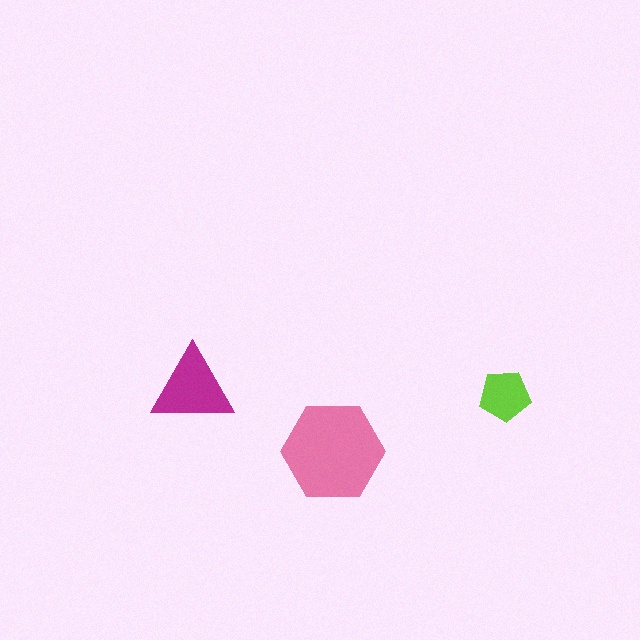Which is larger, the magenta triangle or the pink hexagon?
The pink hexagon.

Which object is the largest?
The pink hexagon.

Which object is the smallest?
The lime pentagon.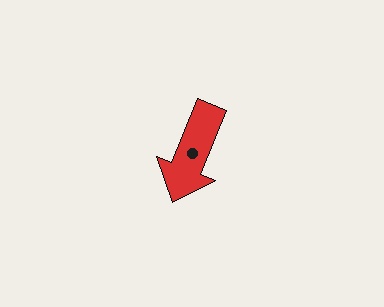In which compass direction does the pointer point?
South.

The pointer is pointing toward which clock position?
Roughly 7 o'clock.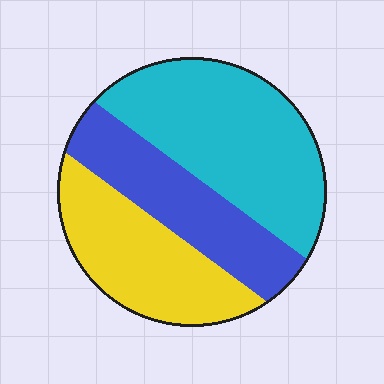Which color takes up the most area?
Cyan, at roughly 45%.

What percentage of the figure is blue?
Blue takes up between a quarter and a half of the figure.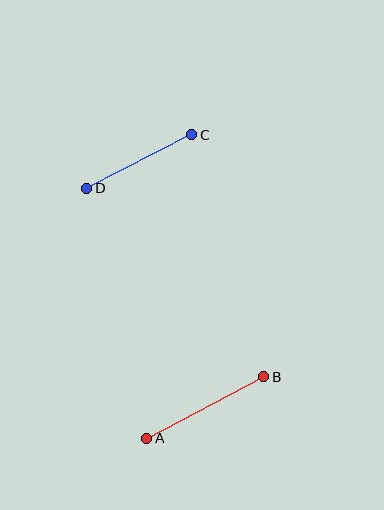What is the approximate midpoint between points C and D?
The midpoint is at approximately (139, 161) pixels.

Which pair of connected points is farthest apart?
Points A and B are farthest apart.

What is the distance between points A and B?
The distance is approximately 132 pixels.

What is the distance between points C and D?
The distance is approximately 118 pixels.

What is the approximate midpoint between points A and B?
The midpoint is at approximately (205, 407) pixels.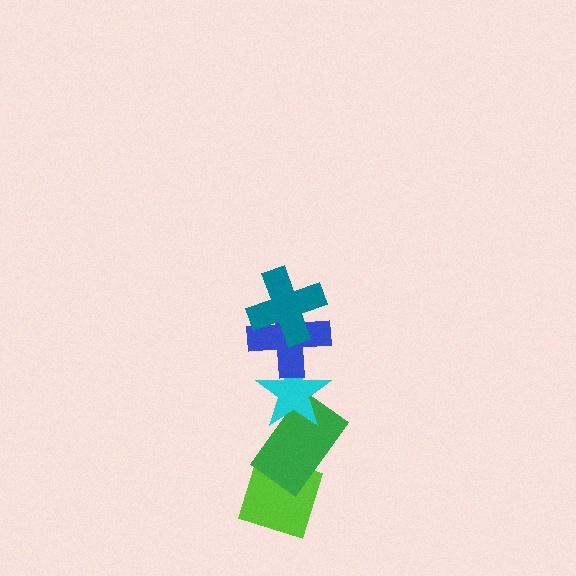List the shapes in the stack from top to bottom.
From top to bottom: the teal cross, the blue cross, the cyan star, the green rectangle, the lime diamond.